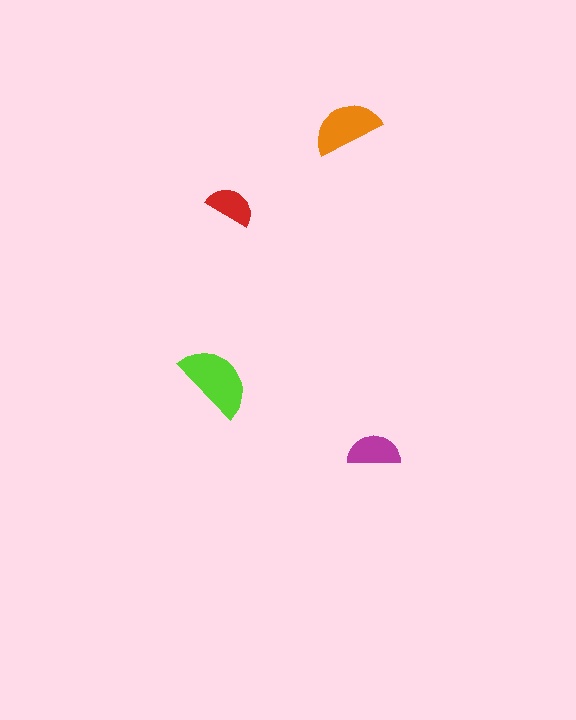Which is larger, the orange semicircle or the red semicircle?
The orange one.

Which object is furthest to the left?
The lime semicircle is leftmost.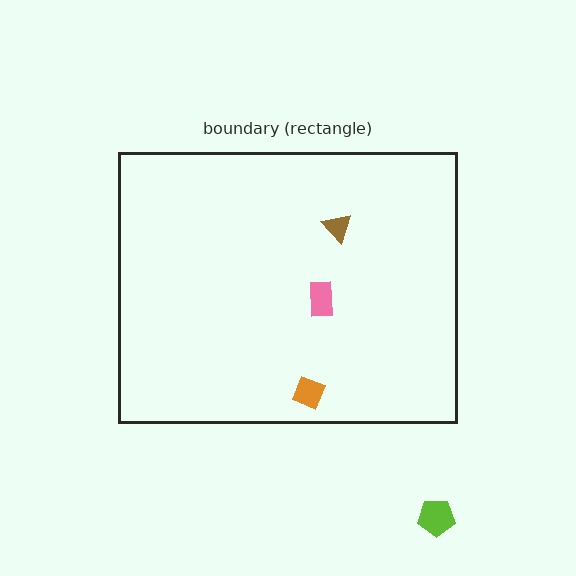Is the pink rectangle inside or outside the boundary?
Inside.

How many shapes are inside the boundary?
3 inside, 1 outside.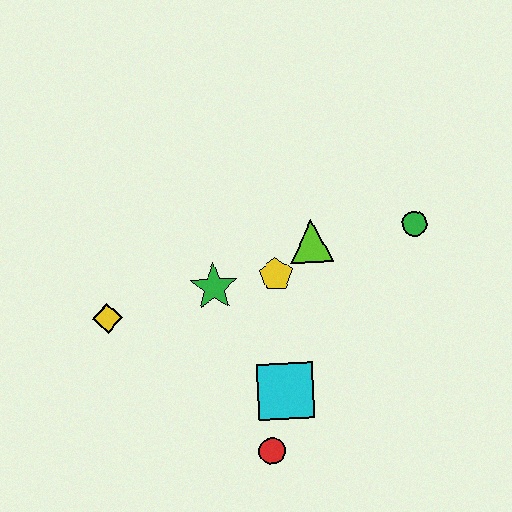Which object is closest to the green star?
The yellow pentagon is closest to the green star.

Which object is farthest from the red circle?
The green circle is farthest from the red circle.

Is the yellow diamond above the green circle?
No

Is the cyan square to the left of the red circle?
No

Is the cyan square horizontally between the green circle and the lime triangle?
No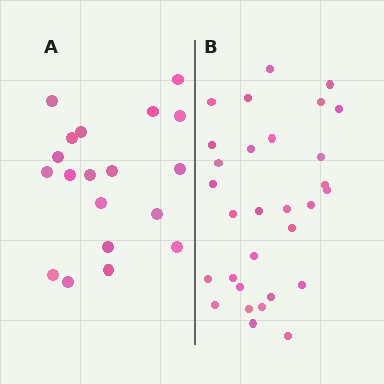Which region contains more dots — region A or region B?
Region B (the right region) has more dots.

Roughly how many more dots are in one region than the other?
Region B has roughly 12 or so more dots than region A.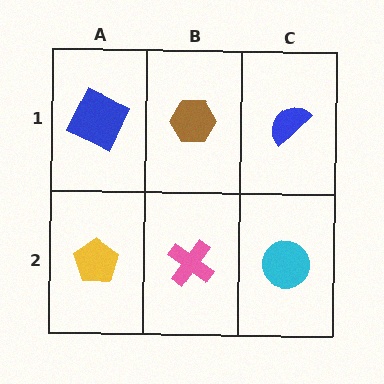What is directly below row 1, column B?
A pink cross.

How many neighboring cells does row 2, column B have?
3.